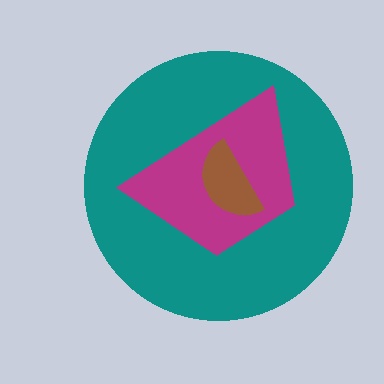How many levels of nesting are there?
3.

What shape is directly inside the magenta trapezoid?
The brown semicircle.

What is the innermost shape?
The brown semicircle.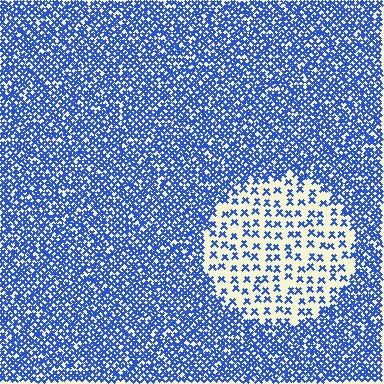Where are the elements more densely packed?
The elements are more densely packed outside the circle boundary.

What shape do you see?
I see a circle.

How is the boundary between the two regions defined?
The boundary is defined by a change in element density (approximately 2.9x ratio). All elements are the same color, size, and shape.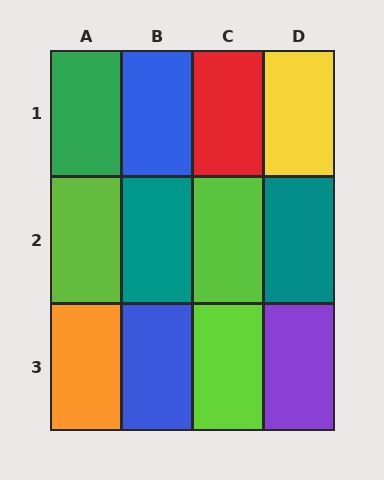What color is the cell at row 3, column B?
Blue.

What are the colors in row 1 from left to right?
Green, blue, red, yellow.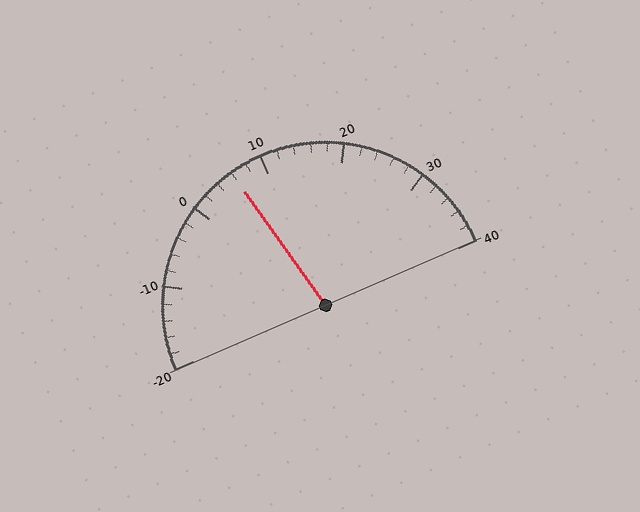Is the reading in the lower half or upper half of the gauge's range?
The reading is in the lower half of the range (-20 to 40).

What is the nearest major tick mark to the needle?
The nearest major tick mark is 10.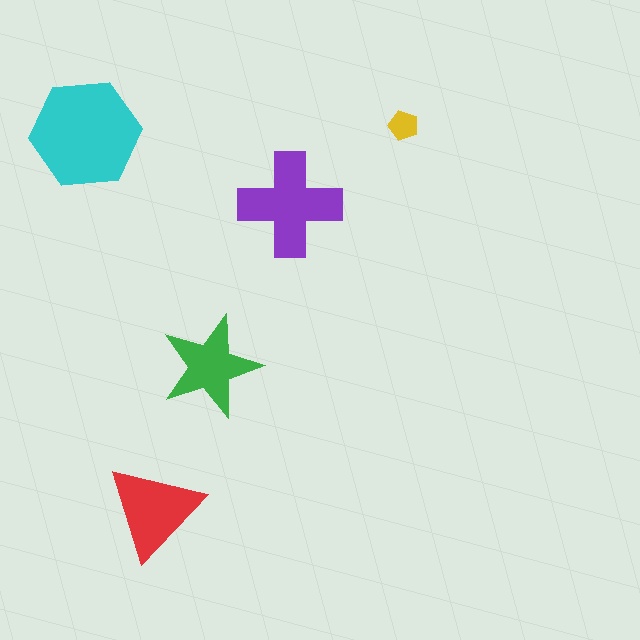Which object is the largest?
The cyan hexagon.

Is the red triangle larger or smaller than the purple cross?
Smaller.